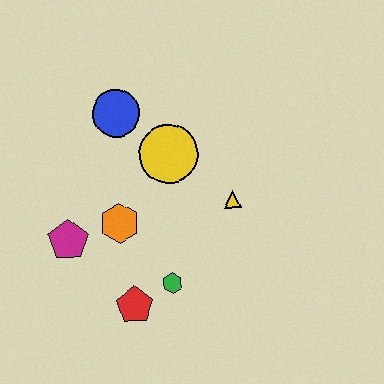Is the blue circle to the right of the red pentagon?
No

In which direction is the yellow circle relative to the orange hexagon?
The yellow circle is above the orange hexagon.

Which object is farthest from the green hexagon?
The blue circle is farthest from the green hexagon.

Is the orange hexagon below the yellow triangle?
Yes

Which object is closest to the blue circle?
The yellow circle is closest to the blue circle.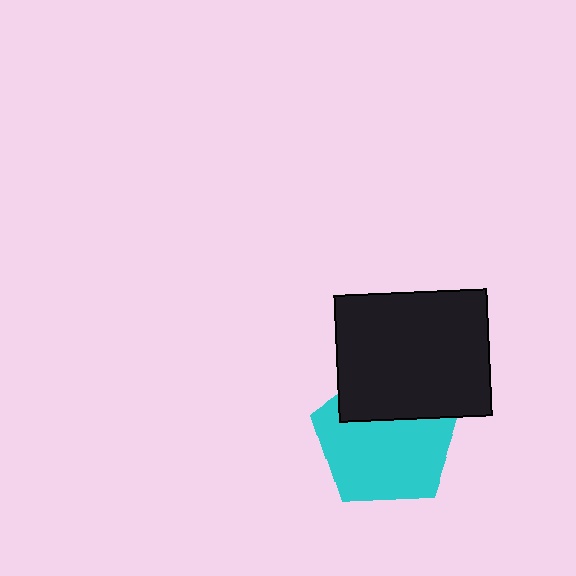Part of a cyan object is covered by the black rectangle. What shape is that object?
It is a pentagon.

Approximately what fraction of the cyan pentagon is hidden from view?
Roughly 33% of the cyan pentagon is hidden behind the black rectangle.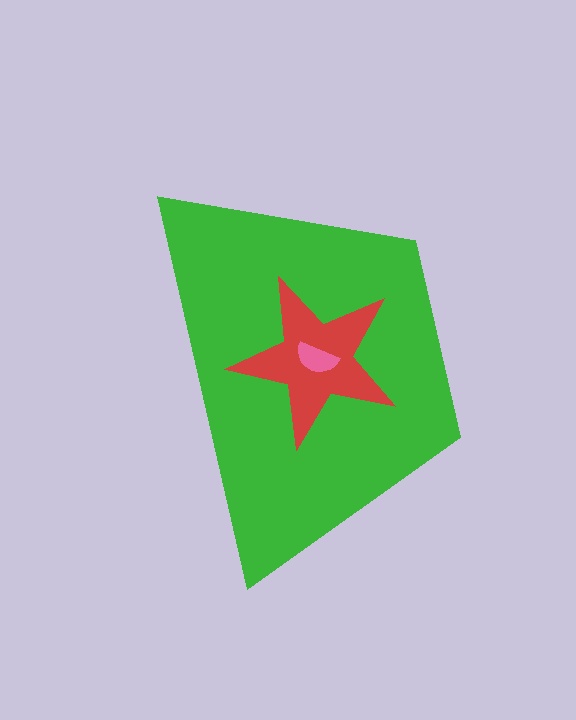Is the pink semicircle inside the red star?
Yes.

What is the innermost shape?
The pink semicircle.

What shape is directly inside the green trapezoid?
The red star.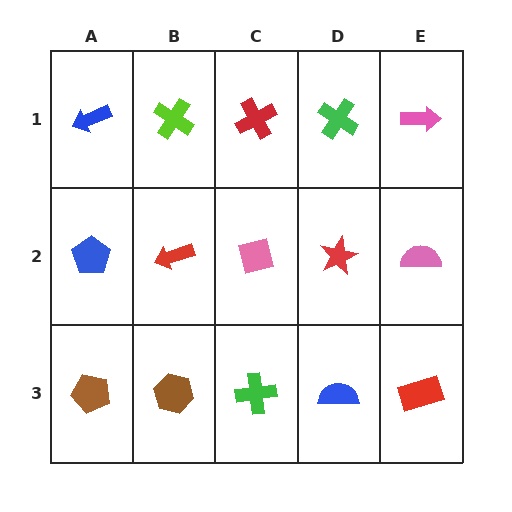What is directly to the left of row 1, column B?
A blue arrow.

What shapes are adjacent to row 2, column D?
A green cross (row 1, column D), a blue semicircle (row 3, column D), a pink diamond (row 2, column C), a pink semicircle (row 2, column E).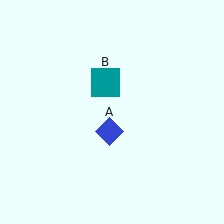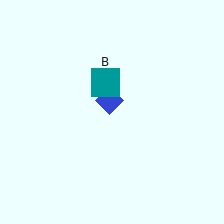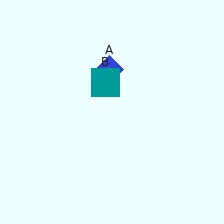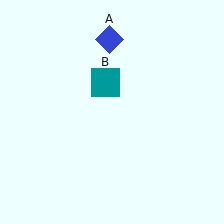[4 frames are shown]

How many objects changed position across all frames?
1 object changed position: blue diamond (object A).